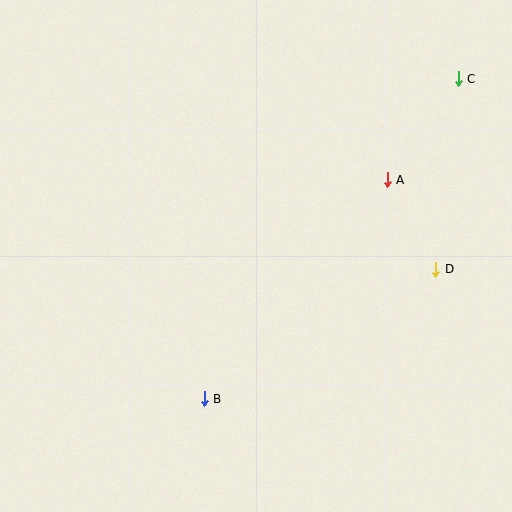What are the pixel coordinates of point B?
Point B is at (204, 399).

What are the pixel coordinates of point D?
Point D is at (436, 270).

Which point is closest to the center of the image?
Point B at (204, 399) is closest to the center.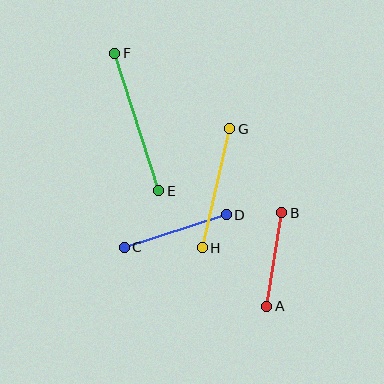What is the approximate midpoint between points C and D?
The midpoint is at approximately (175, 231) pixels.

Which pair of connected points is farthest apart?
Points E and F are farthest apart.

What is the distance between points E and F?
The distance is approximately 144 pixels.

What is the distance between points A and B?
The distance is approximately 95 pixels.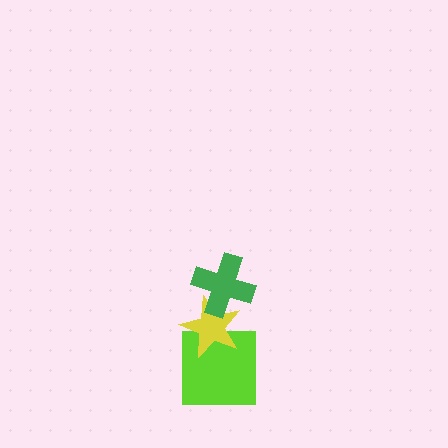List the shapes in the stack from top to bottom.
From top to bottom: the green cross, the yellow star, the lime square.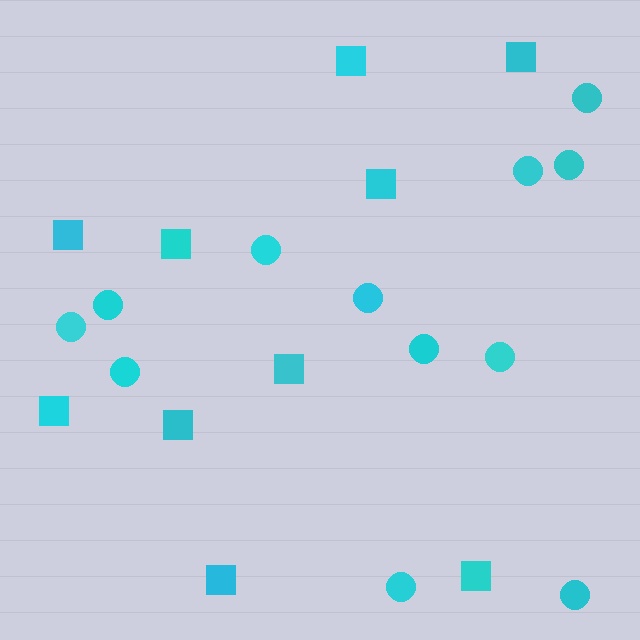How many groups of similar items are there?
There are 2 groups: one group of circles (12) and one group of squares (10).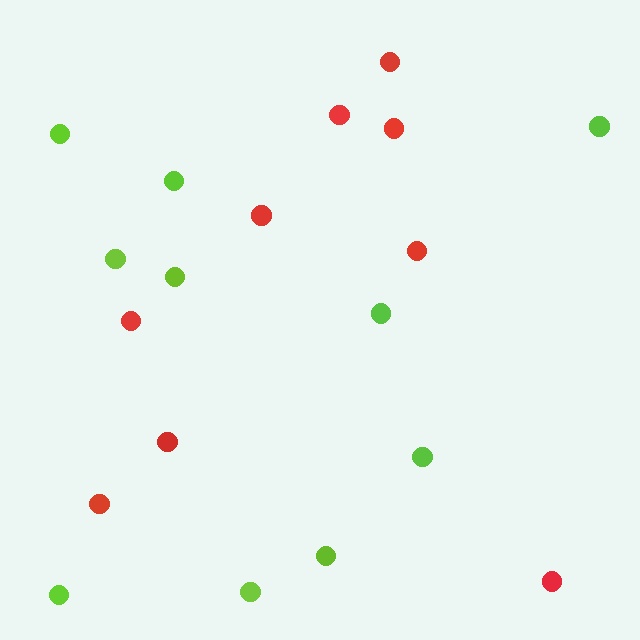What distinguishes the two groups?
There are 2 groups: one group of red circles (9) and one group of lime circles (10).